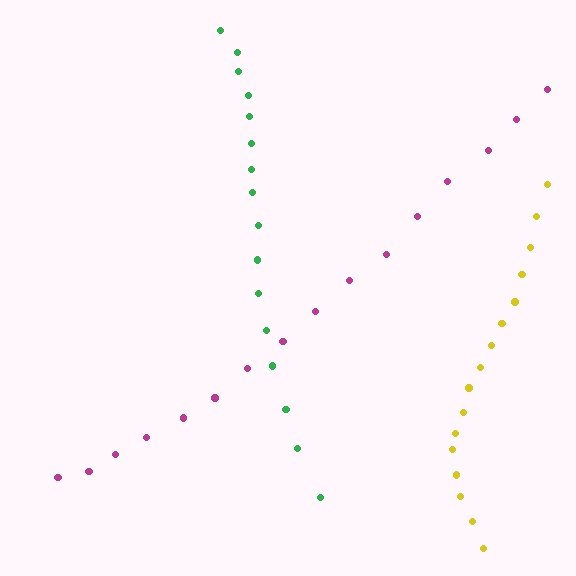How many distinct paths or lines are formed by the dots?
There are 3 distinct paths.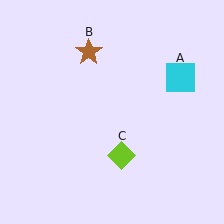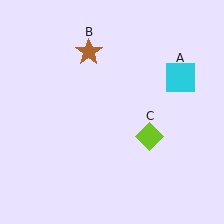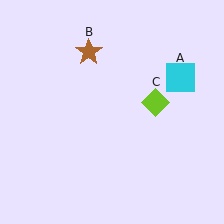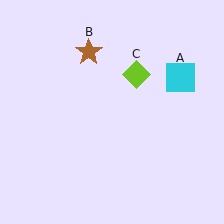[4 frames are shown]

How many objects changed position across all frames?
1 object changed position: lime diamond (object C).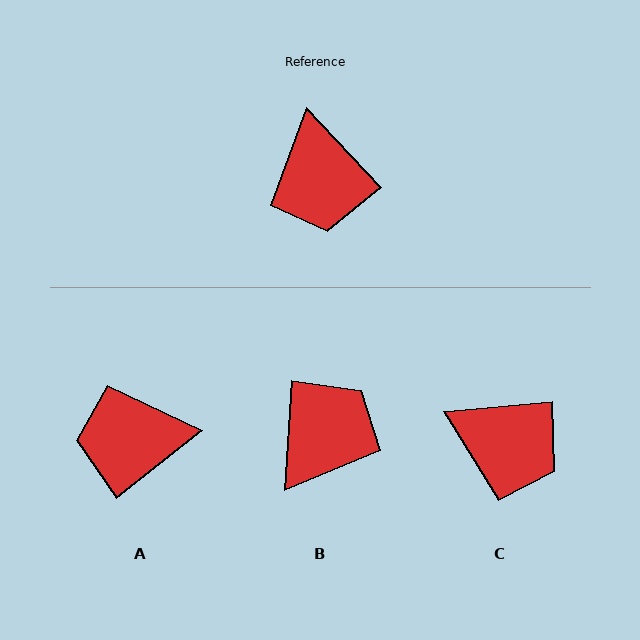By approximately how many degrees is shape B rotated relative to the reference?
Approximately 133 degrees counter-clockwise.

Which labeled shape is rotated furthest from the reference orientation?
B, about 133 degrees away.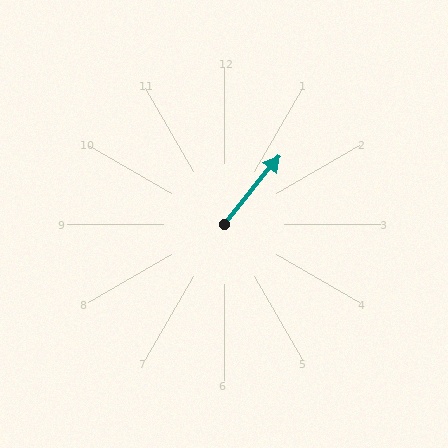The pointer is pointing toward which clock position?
Roughly 1 o'clock.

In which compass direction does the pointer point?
Northeast.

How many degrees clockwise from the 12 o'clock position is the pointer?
Approximately 39 degrees.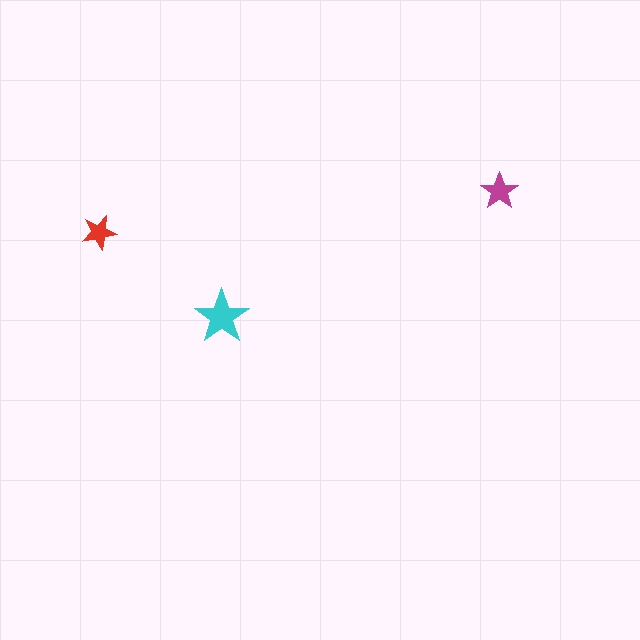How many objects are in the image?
There are 3 objects in the image.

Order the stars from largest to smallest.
the cyan one, the magenta one, the red one.